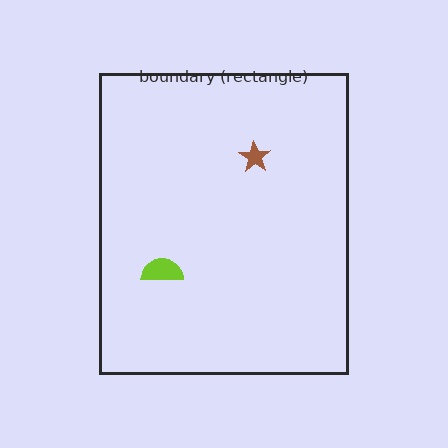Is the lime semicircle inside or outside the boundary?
Inside.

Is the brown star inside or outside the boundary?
Inside.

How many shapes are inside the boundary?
2 inside, 0 outside.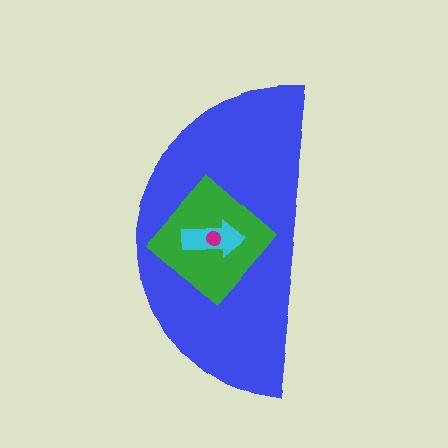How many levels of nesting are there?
4.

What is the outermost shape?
The blue semicircle.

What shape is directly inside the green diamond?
The cyan arrow.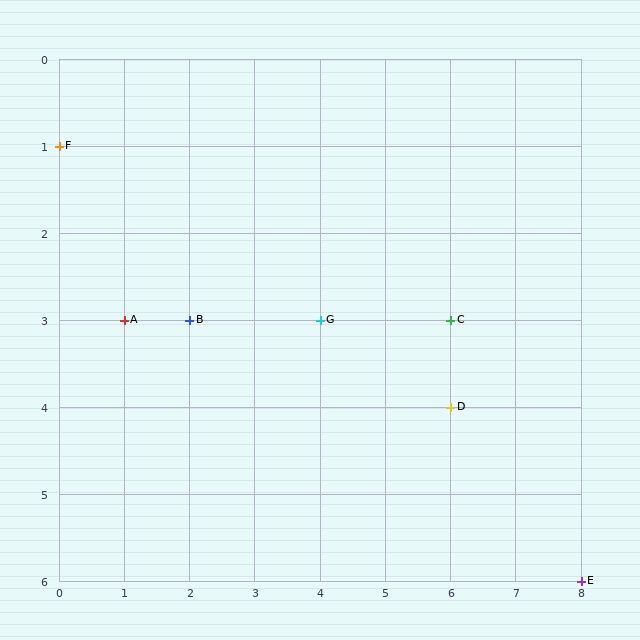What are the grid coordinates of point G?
Point G is at grid coordinates (4, 3).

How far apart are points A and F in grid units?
Points A and F are 1 column and 2 rows apart (about 2.2 grid units diagonally).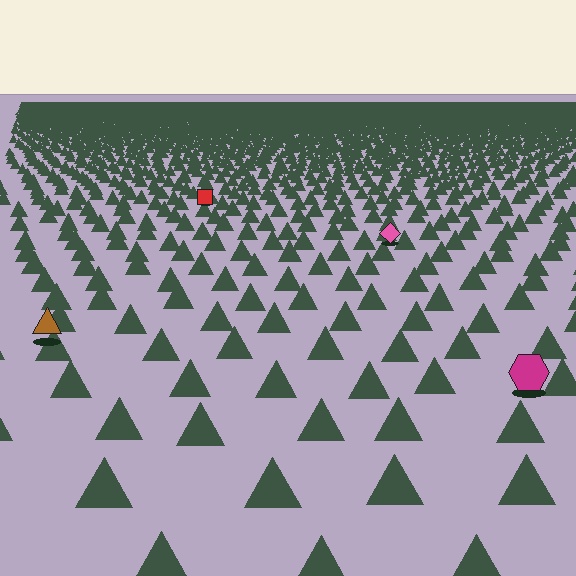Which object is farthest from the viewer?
The red square is farthest from the viewer. It appears smaller and the ground texture around it is denser.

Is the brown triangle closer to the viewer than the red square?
Yes. The brown triangle is closer — you can tell from the texture gradient: the ground texture is coarser near it.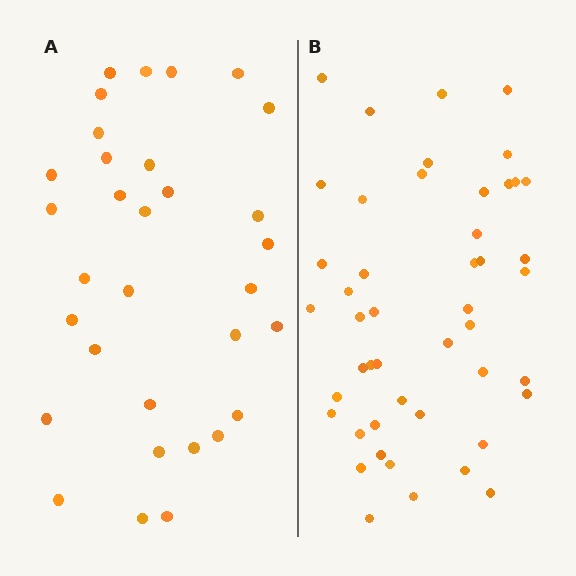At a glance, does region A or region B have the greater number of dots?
Region B (the right region) has more dots.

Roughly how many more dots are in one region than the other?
Region B has approximately 15 more dots than region A.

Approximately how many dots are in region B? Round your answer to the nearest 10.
About 50 dots. (The exact count is 47, which rounds to 50.)